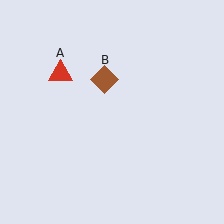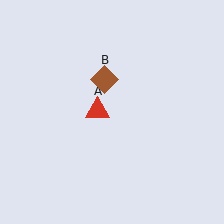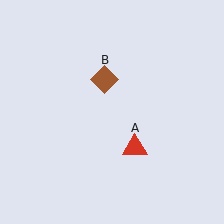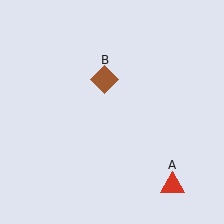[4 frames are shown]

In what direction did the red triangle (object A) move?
The red triangle (object A) moved down and to the right.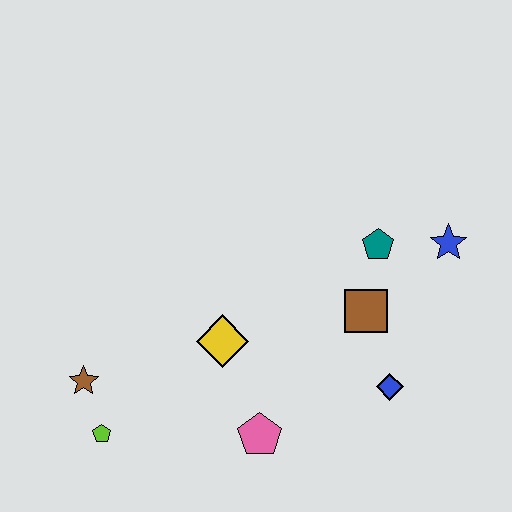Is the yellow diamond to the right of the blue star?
No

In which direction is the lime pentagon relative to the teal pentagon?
The lime pentagon is to the left of the teal pentagon.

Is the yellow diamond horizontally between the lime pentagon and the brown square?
Yes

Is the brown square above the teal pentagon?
No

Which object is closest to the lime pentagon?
The brown star is closest to the lime pentagon.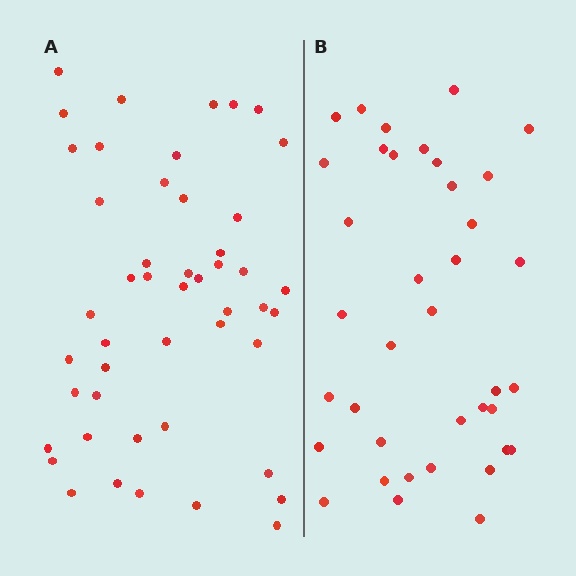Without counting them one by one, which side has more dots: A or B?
Region A (the left region) has more dots.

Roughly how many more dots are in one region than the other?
Region A has roughly 10 or so more dots than region B.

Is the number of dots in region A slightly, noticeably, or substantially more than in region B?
Region A has noticeably more, but not dramatically so. The ratio is roughly 1.3 to 1.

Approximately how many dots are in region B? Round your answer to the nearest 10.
About 40 dots. (The exact count is 38, which rounds to 40.)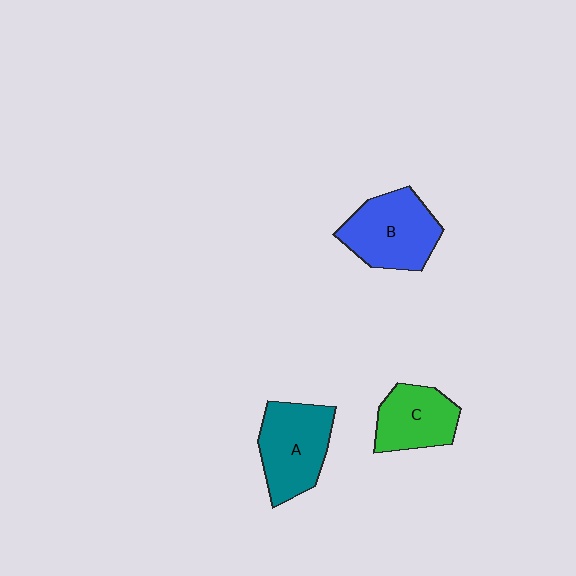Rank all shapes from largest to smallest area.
From largest to smallest: B (blue), A (teal), C (green).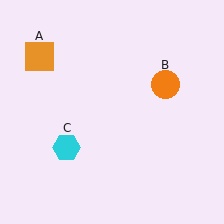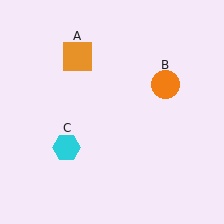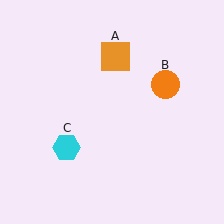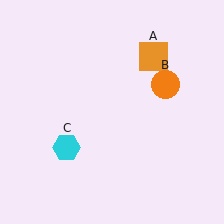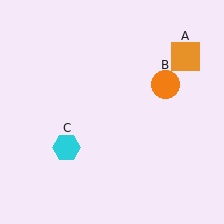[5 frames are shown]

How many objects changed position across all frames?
1 object changed position: orange square (object A).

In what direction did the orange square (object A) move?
The orange square (object A) moved right.